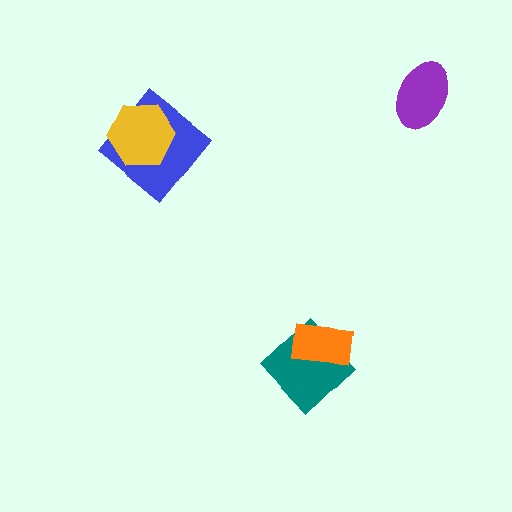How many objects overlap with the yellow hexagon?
1 object overlaps with the yellow hexagon.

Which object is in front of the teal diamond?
The orange rectangle is in front of the teal diamond.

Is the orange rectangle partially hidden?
No, no other shape covers it.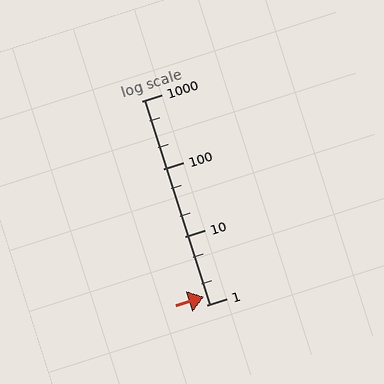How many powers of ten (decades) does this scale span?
The scale spans 3 decades, from 1 to 1000.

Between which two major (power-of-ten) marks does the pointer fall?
The pointer is between 1 and 10.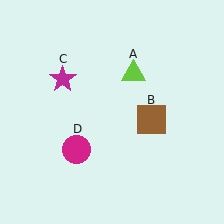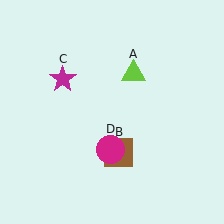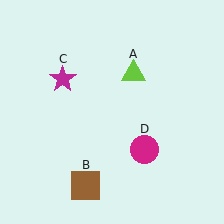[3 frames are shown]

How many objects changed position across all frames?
2 objects changed position: brown square (object B), magenta circle (object D).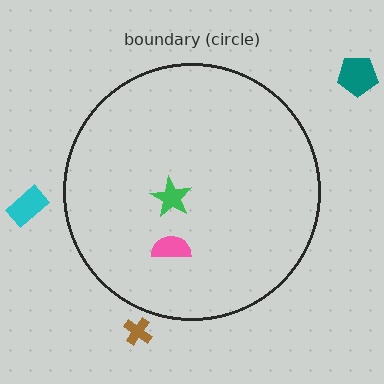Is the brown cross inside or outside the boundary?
Outside.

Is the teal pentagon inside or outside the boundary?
Outside.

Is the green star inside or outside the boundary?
Inside.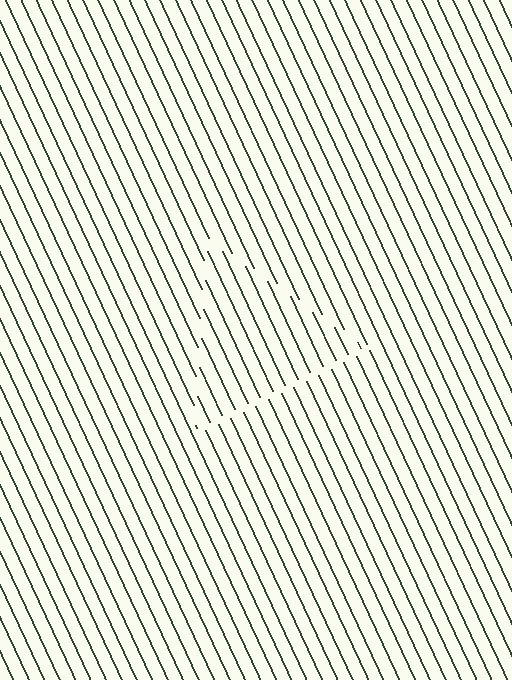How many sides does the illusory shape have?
3 sides — the line-ends trace a triangle.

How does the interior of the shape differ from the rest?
The interior of the shape contains the same grating, shifted by half a period — the contour is defined by the phase discontinuity where line-ends from the inner and outer gratings abut.